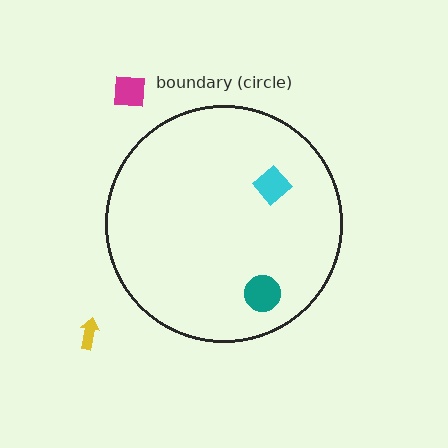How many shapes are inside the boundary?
2 inside, 2 outside.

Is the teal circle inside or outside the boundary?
Inside.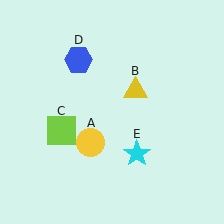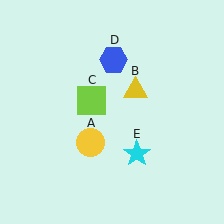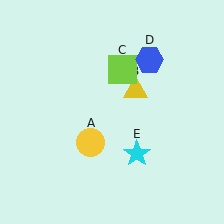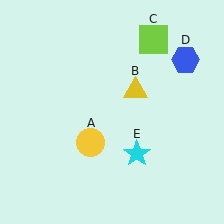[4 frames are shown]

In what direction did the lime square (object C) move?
The lime square (object C) moved up and to the right.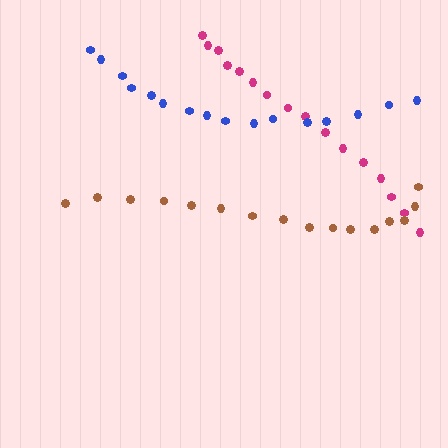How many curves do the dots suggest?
There are 3 distinct paths.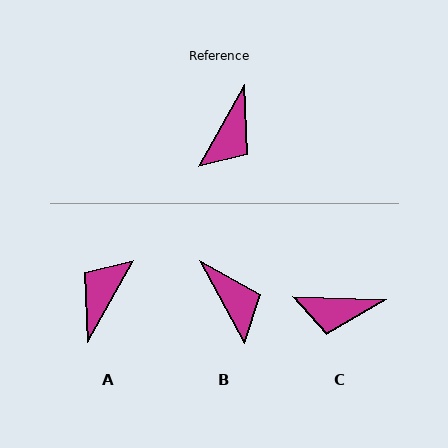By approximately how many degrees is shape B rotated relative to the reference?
Approximately 59 degrees counter-clockwise.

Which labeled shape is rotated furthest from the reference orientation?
A, about 180 degrees away.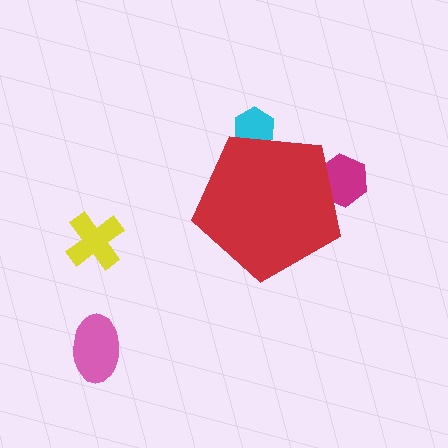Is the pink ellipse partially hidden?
No, the pink ellipse is fully visible.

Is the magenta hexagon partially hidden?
Yes, the magenta hexagon is partially hidden behind the red pentagon.